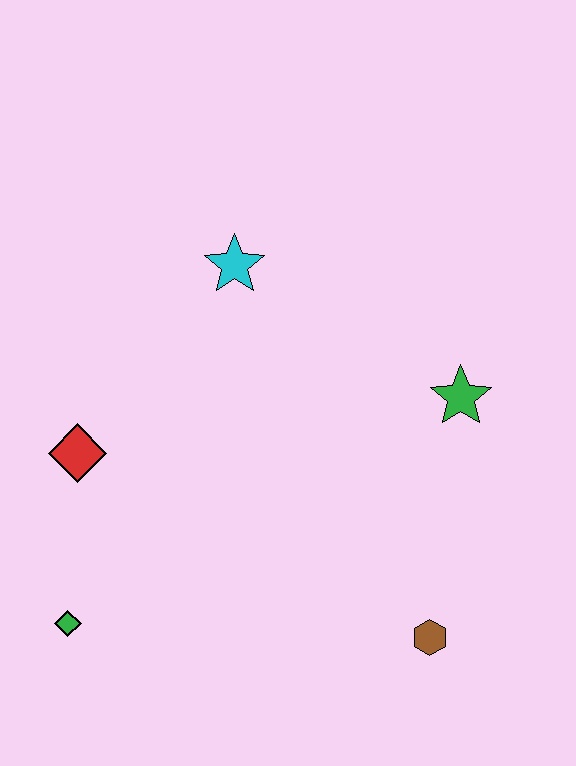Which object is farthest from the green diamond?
The green star is farthest from the green diamond.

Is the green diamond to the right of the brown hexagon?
No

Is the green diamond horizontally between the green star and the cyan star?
No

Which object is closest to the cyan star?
The red diamond is closest to the cyan star.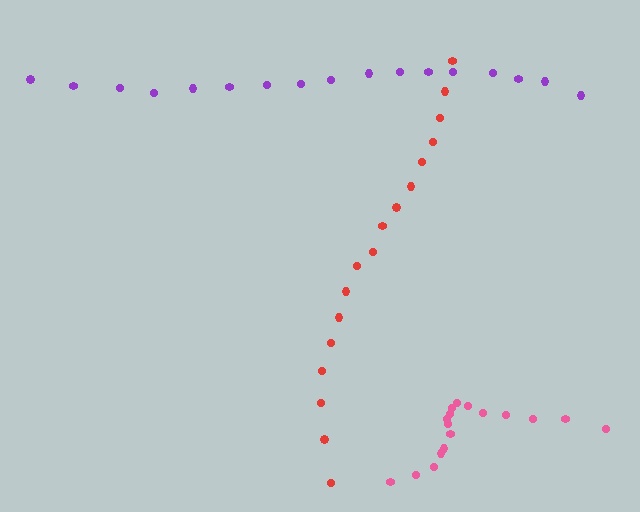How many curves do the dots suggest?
There are 3 distinct paths.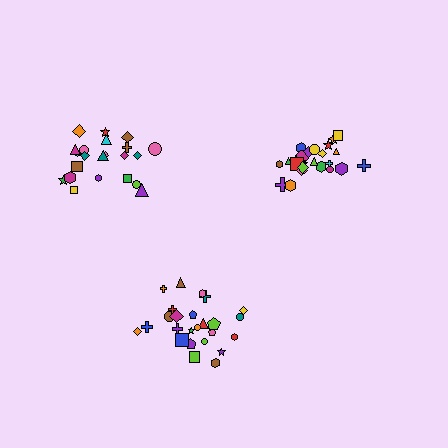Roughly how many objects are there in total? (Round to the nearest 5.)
Roughly 70 objects in total.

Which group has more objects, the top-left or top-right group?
The top-right group.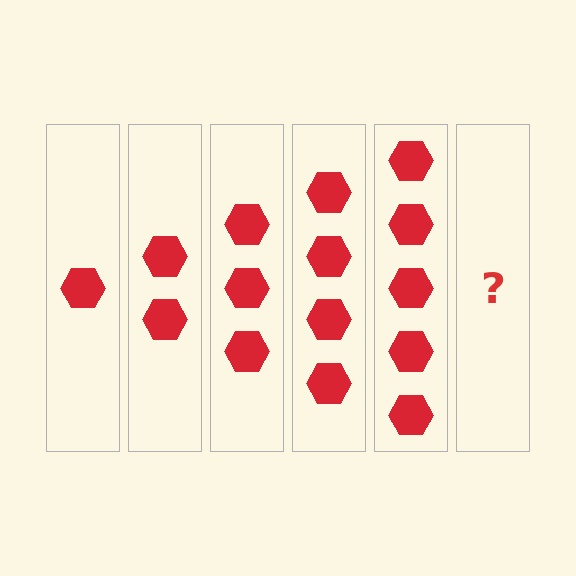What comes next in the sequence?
The next element should be 6 hexagons.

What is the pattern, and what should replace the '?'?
The pattern is that each step adds one more hexagon. The '?' should be 6 hexagons.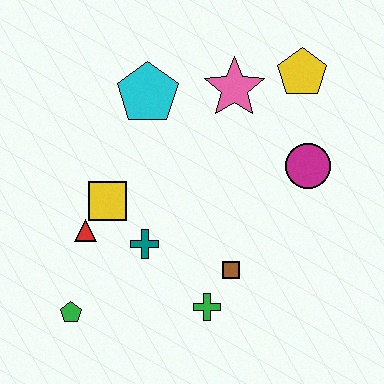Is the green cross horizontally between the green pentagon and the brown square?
Yes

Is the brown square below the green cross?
No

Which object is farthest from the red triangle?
The yellow pentagon is farthest from the red triangle.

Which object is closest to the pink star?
The yellow pentagon is closest to the pink star.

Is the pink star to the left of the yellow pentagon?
Yes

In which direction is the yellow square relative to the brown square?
The yellow square is to the left of the brown square.